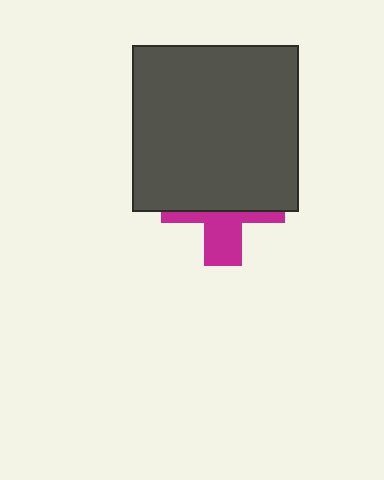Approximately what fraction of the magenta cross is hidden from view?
Roughly 61% of the magenta cross is hidden behind the dark gray square.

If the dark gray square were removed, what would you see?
You would see the complete magenta cross.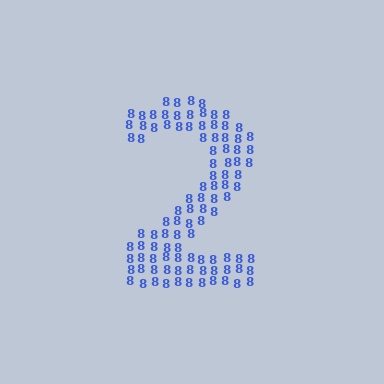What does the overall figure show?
The overall figure shows the digit 2.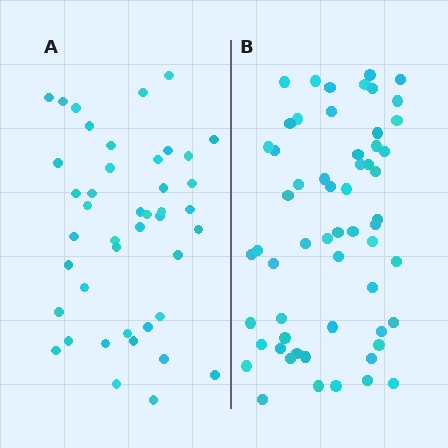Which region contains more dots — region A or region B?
Region B (the right region) has more dots.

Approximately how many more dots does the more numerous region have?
Region B has approximately 15 more dots than region A.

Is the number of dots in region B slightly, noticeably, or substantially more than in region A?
Region B has noticeably more, but not dramatically so. The ratio is roughly 1.3 to 1.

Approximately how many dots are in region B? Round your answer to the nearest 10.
About 60 dots. (The exact count is 58, which rounds to 60.)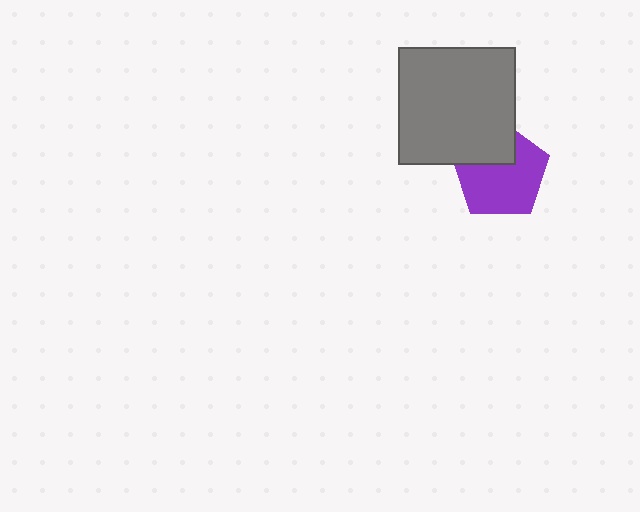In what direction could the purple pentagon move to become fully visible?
The purple pentagon could move down. That would shift it out from behind the gray square entirely.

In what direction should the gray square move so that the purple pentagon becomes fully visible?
The gray square should move up. That is the shortest direction to clear the overlap and leave the purple pentagon fully visible.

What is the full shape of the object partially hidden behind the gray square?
The partially hidden object is a purple pentagon.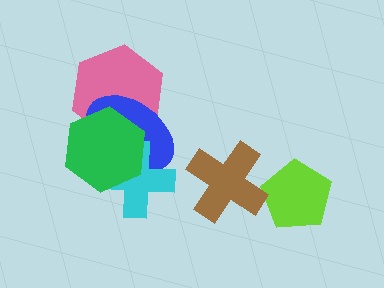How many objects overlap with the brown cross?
1 object overlaps with the brown cross.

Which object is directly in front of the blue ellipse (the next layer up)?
The cyan cross is directly in front of the blue ellipse.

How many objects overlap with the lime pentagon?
1 object overlaps with the lime pentagon.